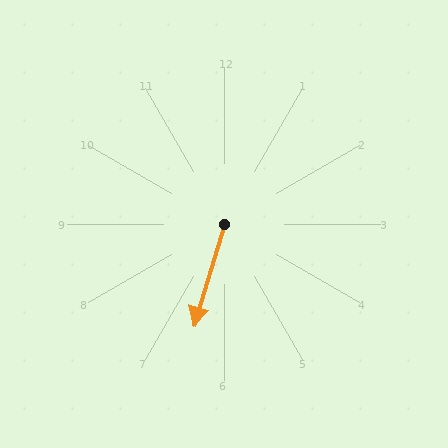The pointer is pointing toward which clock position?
Roughly 7 o'clock.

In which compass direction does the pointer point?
South.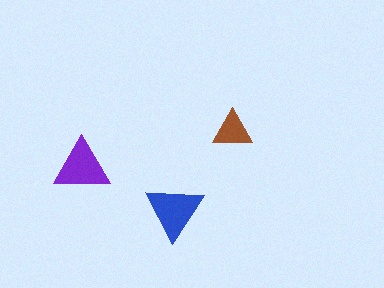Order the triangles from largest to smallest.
the blue one, the purple one, the brown one.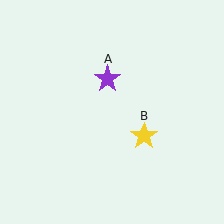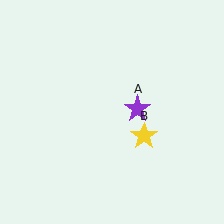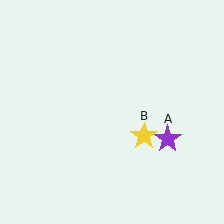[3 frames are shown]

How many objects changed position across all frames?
1 object changed position: purple star (object A).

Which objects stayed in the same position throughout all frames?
Yellow star (object B) remained stationary.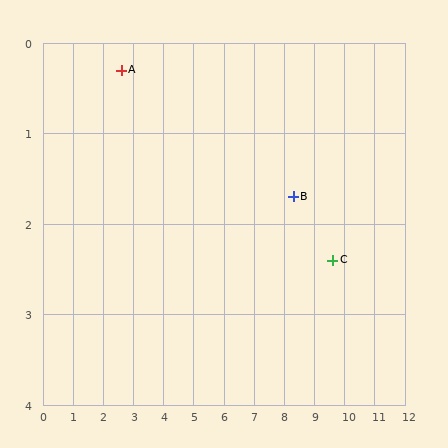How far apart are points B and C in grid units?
Points B and C are about 1.5 grid units apart.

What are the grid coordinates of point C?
Point C is at approximately (9.6, 2.4).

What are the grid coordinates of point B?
Point B is at approximately (8.3, 1.7).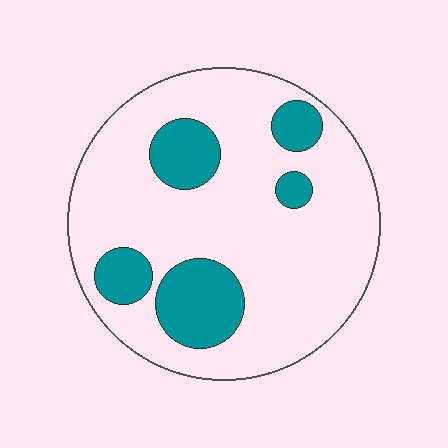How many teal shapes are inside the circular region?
5.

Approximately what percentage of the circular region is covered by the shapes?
Approximately 20%.